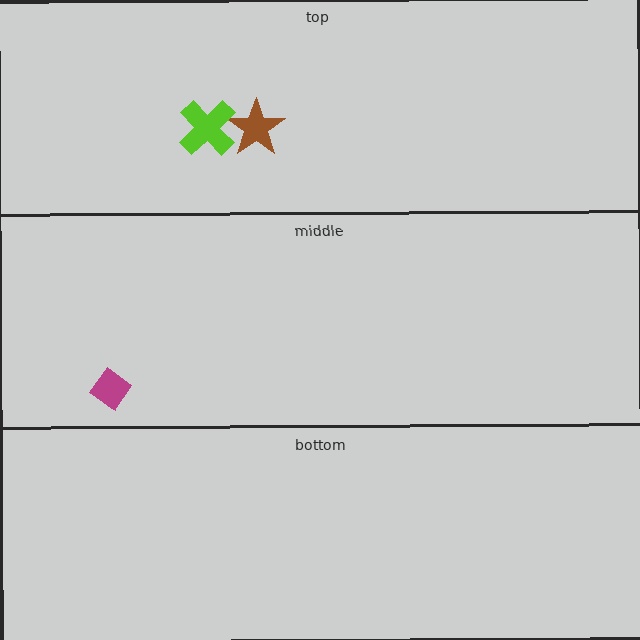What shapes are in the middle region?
The magenta diamond.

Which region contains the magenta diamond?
The middle region.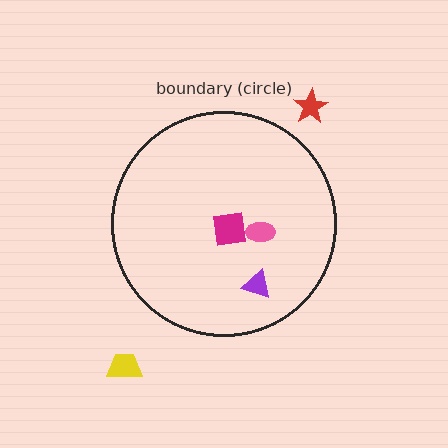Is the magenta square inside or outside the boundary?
Inside.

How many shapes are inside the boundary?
3 inside, 2 outside.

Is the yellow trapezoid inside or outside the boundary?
Outside.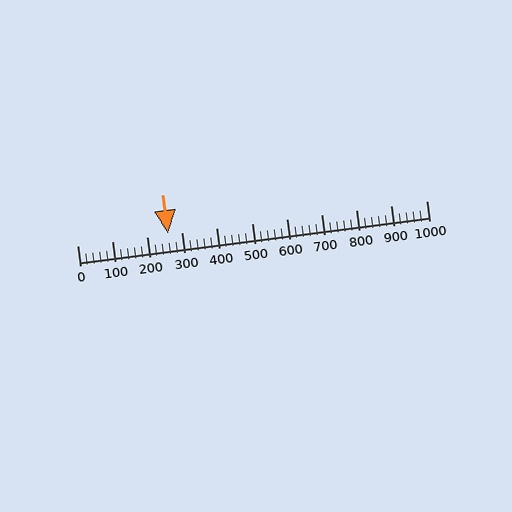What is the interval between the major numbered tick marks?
The major tick marks are spaced 100 units apart.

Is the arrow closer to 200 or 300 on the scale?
The arrow is closer to 300.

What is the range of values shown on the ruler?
The ruler shows values from 0 to 1000.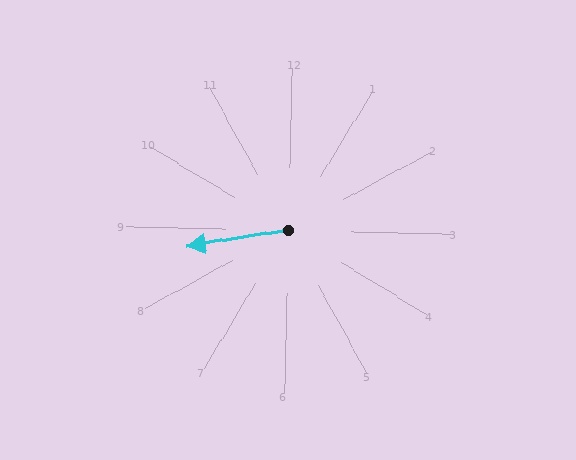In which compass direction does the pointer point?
West.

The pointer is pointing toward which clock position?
Roughly 9 o'clock.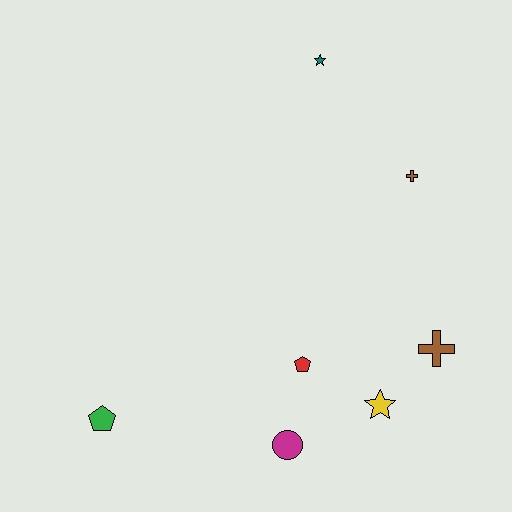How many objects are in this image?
There are 7 objects.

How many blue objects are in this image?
There are no blue objects.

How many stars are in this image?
There are 2 stars.